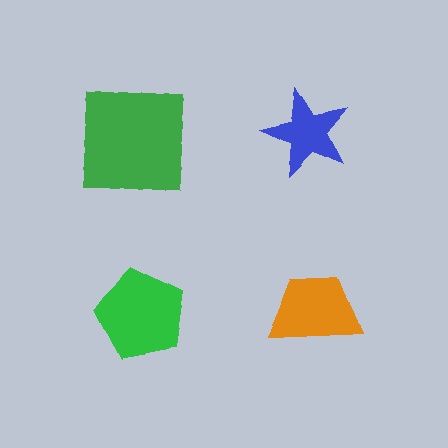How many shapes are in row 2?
2 shapes.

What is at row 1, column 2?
A blue star.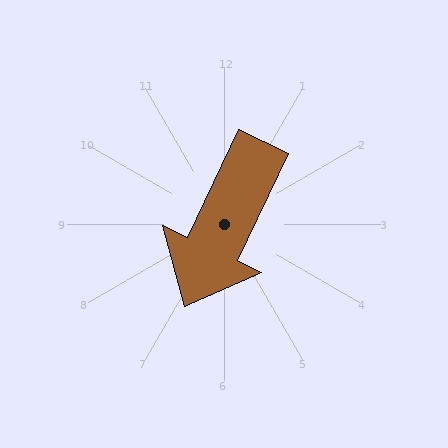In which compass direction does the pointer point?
Southwest.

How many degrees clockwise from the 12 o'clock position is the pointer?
Approximately 205 degrees.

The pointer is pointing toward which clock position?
Roughly 7 o'clock.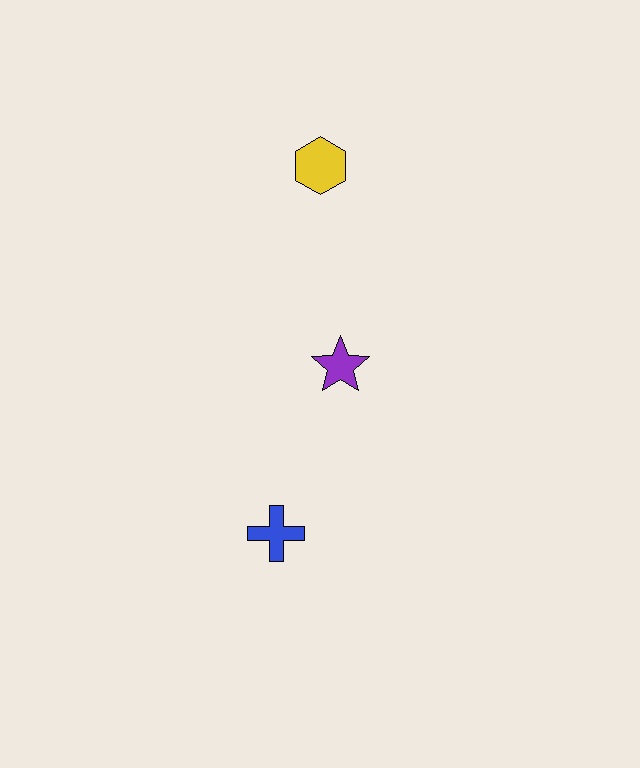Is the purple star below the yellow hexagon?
Yes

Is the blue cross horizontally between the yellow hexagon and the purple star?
No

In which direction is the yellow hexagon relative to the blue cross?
The yellow hexagon is above the blue cross.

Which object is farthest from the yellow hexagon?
The blue cross is farthest from the yellow hexagon.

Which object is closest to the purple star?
The blue cross is closest to the purple star.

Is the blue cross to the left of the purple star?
Yes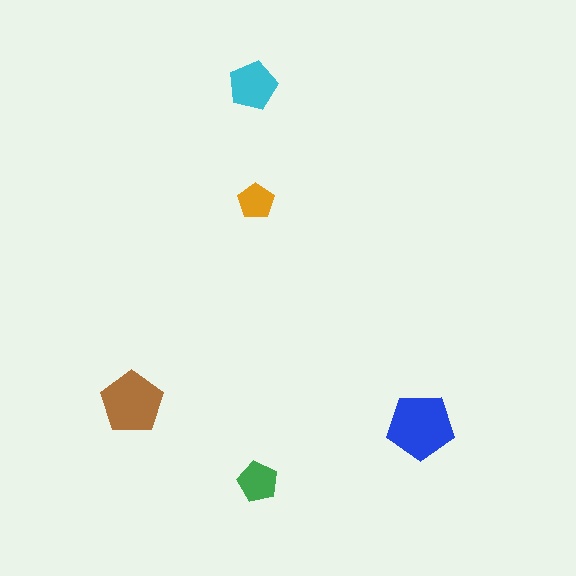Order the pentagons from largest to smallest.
the blue one, the brown one, the cyan one, the green one, the orange one.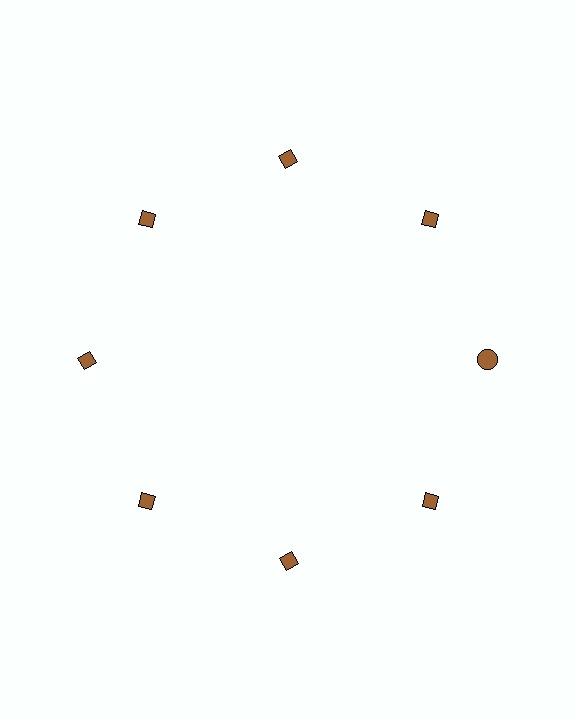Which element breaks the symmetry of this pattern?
The brown circle at roughly the 3 o'clock position breaks the symmetry. All other shapes are brown diamonds.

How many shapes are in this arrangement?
There are 8 shapes arranged in a ring pattern.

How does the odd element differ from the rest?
It has a different shape: circle instead of diamond.